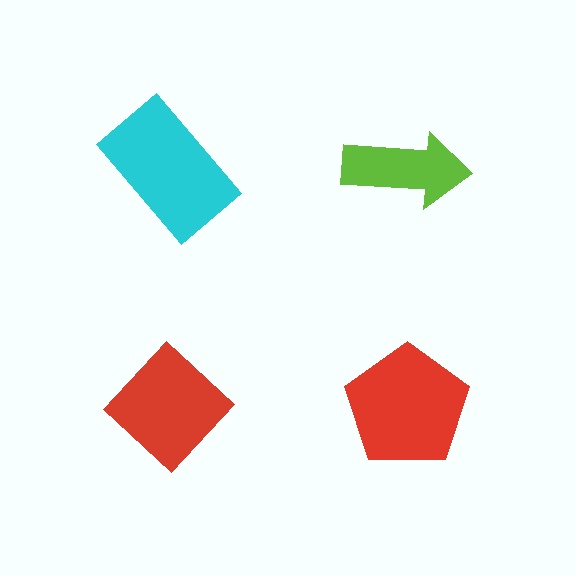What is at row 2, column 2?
A red pentagon.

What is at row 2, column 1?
A red diamond.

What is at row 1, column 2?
A lime arrow.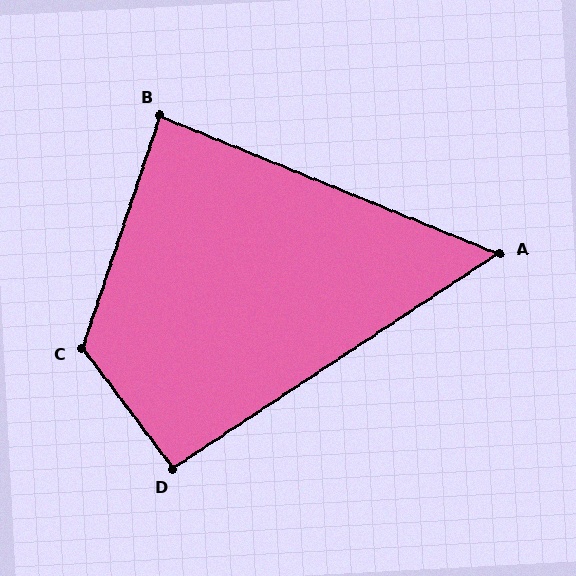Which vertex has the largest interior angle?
C, at approximately 124 degrees.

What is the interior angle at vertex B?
Approximately 86 degrees (approximately right).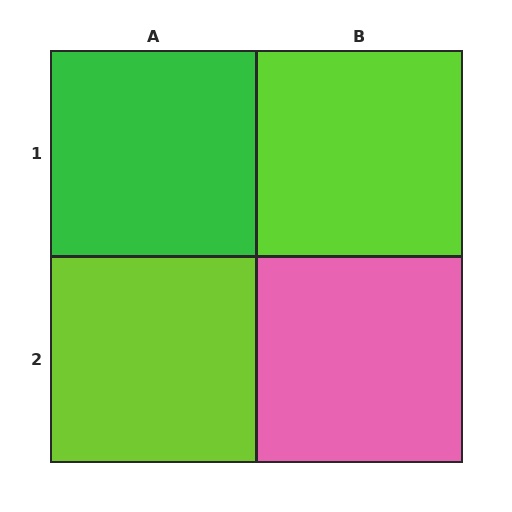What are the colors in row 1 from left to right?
Green, lime.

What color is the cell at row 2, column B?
Pink.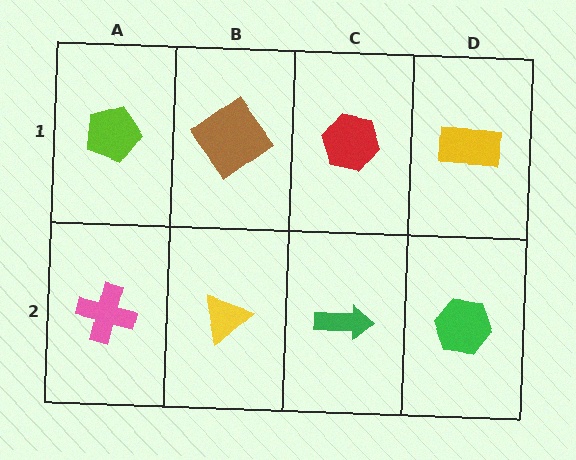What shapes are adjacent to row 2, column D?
A yellow rectangle (row 1, column D), a green arrow (row 2, column C).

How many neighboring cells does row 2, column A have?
2.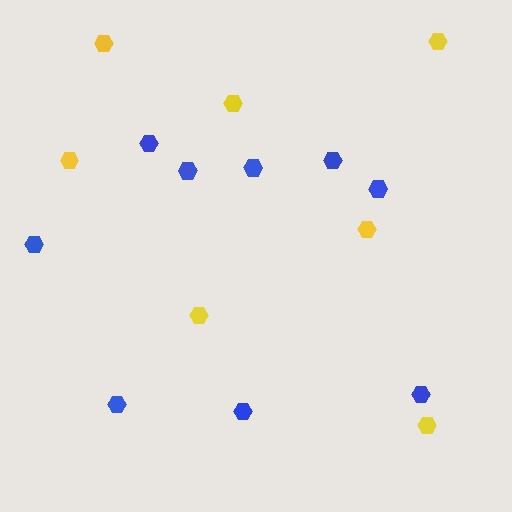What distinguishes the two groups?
There are 2 groups: one group of blue hexagons (9) and one group of yellow hexagons (7).